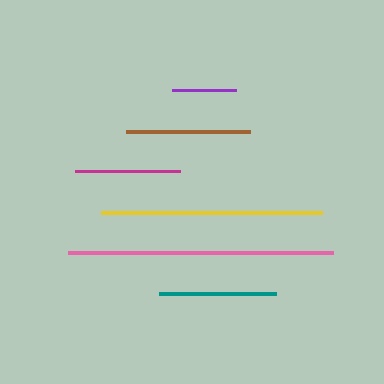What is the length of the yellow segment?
The yellow segment is approximately 221 pixels long.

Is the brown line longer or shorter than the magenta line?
The brown line is longer than the magenta line.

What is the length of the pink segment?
The pink segment is approximately 265 pixels long.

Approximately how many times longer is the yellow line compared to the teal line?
The yellow line is approximately 1.9 times the length of the teal line.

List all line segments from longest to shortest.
From longest to shortest: pink, yellow, brown, teal, magenta, purple.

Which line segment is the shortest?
The purple line is the shortest at approximately 65 pixels.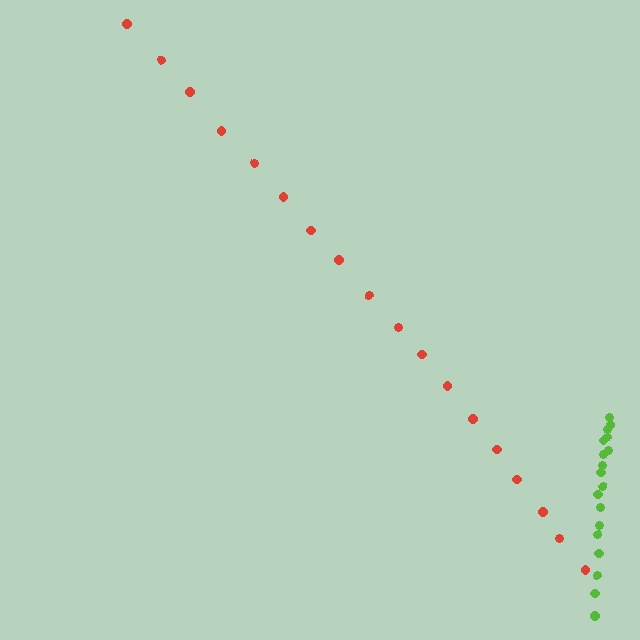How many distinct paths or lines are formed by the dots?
There are 2 distinct paths.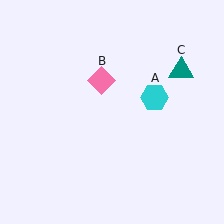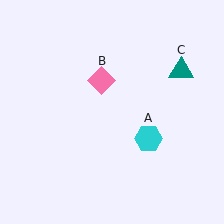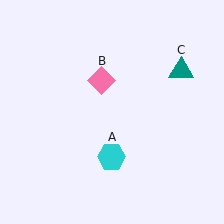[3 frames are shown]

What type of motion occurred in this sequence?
The cyan hexagon (object A) rotated clockwise around the center of the scene.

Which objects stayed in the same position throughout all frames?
Pink diamond (object B) and teal triangle (object C) remained stationary.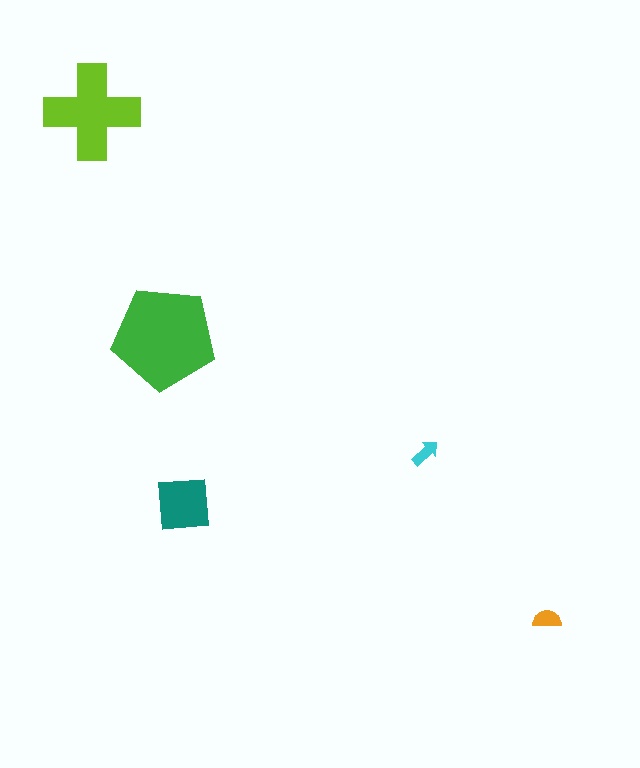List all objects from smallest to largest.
The cyan arrow, the orange semicircle, the teal square, the lime cross, the green pentagon.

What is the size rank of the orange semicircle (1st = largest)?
4th.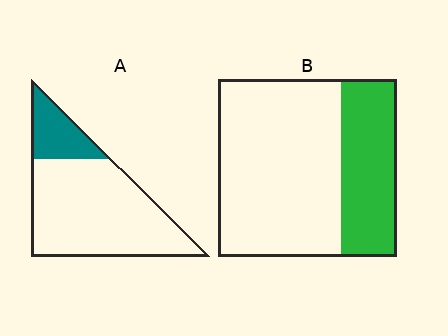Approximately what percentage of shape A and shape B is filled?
A is approximately 20% and B is approximately 30%.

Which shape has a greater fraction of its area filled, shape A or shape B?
Shape B.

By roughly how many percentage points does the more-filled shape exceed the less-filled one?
By roughly 10 percentage points (B over A).